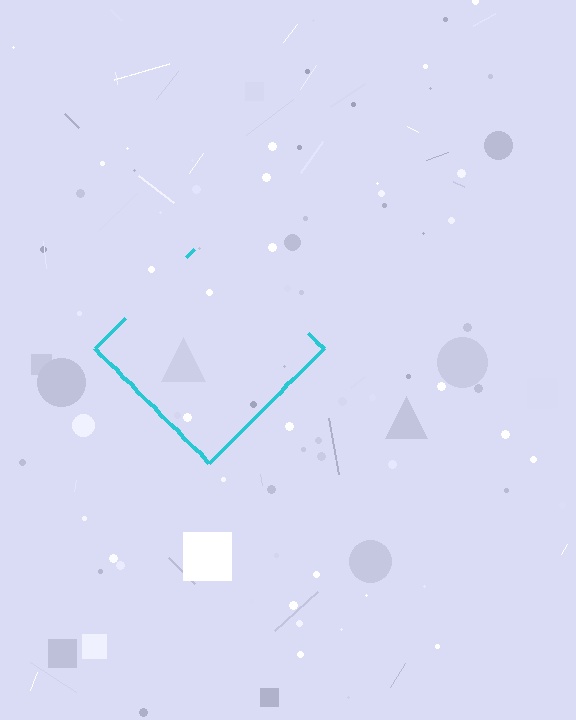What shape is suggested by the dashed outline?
The dashed outline suggests a diamond.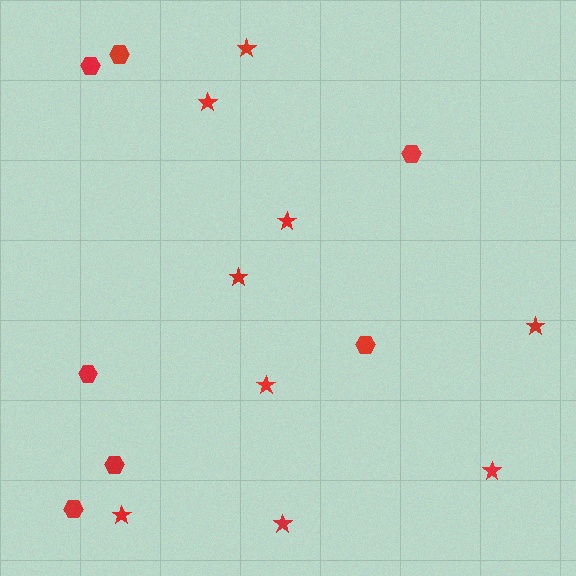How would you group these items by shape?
There are 2 groups: one group of hexagons (7) and one group of stars (9).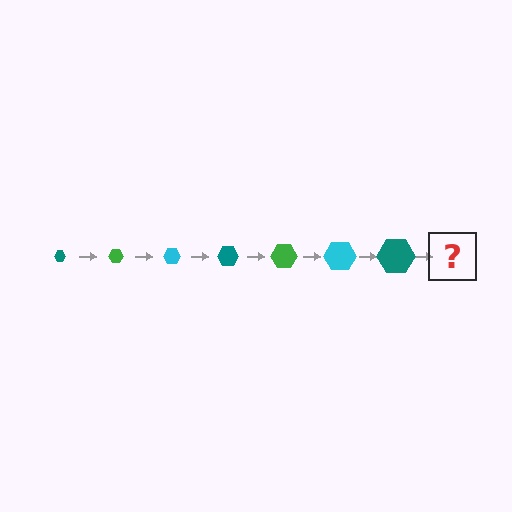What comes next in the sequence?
The next element should be a green hexagon, larger than the previous one.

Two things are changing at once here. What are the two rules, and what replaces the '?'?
The two rules are that the hexagon grows larger each step and the color cycles through teal, green, and cyan. The '?' should be a green hexagon, larger than the previous one.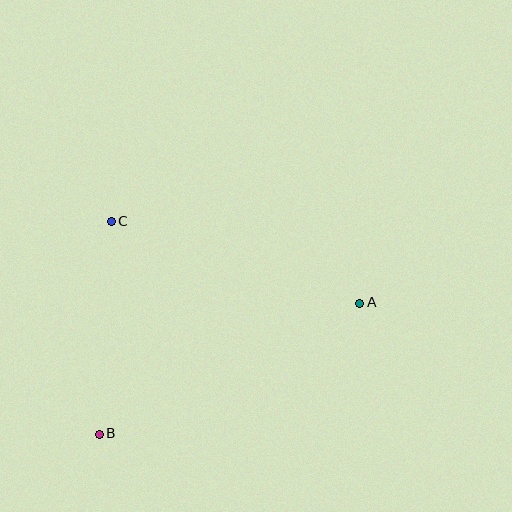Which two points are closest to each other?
Points B and C are closest to each other.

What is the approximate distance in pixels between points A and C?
The distance between A and C is approximately 261 pixels.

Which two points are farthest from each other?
Points A and B are farthest from each other.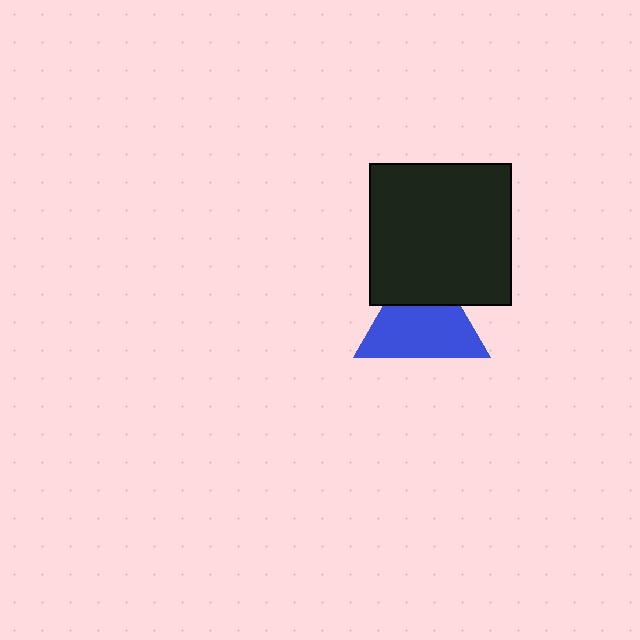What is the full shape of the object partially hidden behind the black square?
The partially hidden object is a blue triangle.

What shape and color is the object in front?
The object in front is a black square.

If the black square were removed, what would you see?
You would see the complete blue triangle.